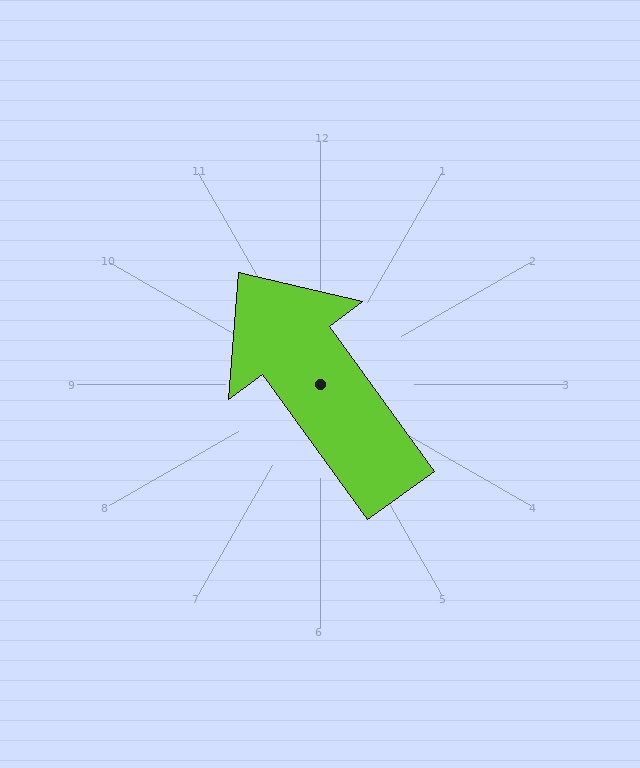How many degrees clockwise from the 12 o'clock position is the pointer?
Approximately 324 degrees.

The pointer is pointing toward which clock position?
Roughly 11 o'clock.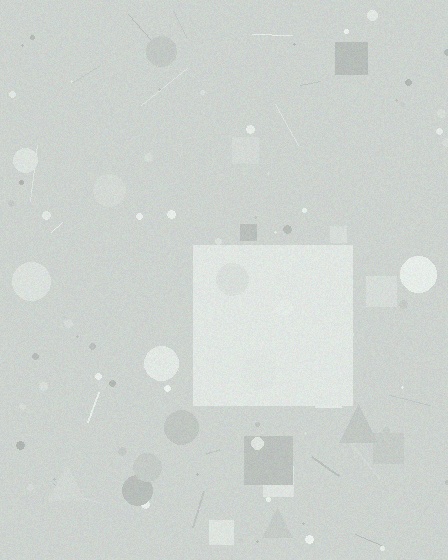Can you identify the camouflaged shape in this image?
The camouflaged shape is a square.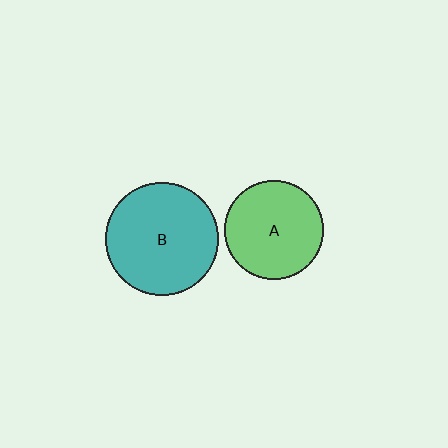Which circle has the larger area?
Circle B (teal).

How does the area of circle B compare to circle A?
Approximately 1.3 times.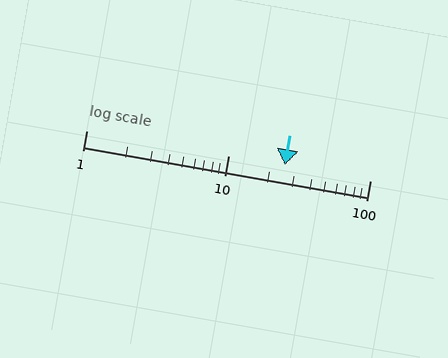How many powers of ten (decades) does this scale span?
The scale spans 2 decades, from 1 to 100.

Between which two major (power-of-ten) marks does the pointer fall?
The pointer is between 10 and 100.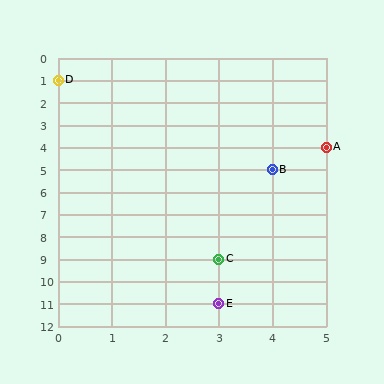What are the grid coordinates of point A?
Point A is at grid coordinates (5, 4).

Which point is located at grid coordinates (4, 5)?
Point B is at (4, 5).